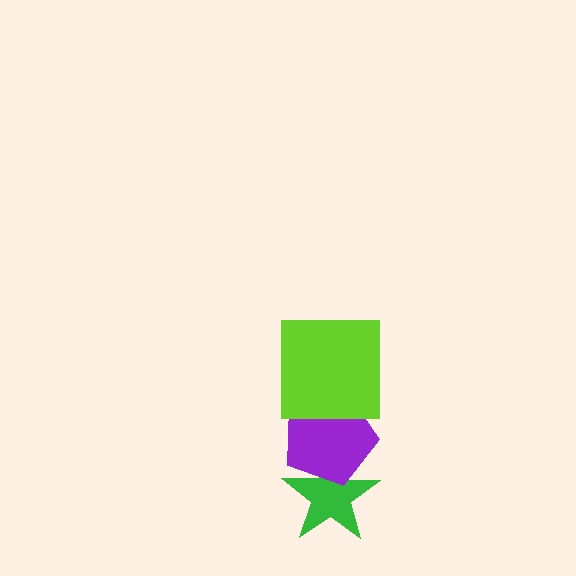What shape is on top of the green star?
The purple pentagon is on top of the green star.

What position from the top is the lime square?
The lime square is 1st from the top.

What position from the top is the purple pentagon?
The purple pentagon is 2nd from the top.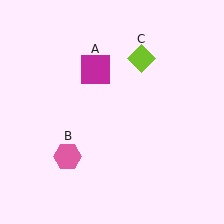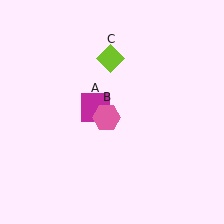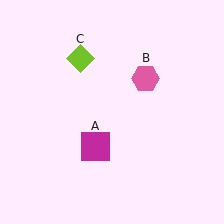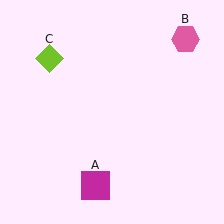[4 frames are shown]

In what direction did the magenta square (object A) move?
The magenta square (object A) moved down.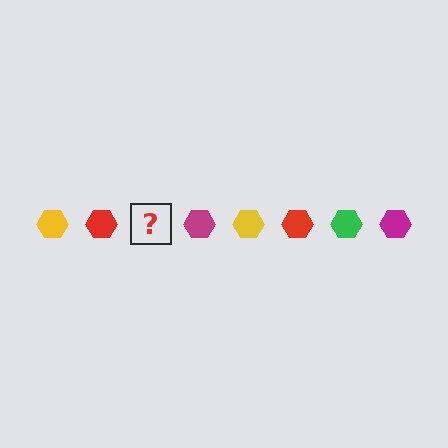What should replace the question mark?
The question mark should be replaced with a green hexagon.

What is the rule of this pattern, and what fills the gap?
The rule is that the pattern cycles through yellow, red, green, magenta hexagons. The gap should be filled with a green hexagon.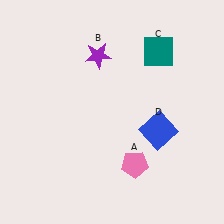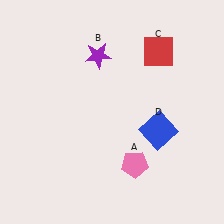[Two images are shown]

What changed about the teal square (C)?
In Image 1, C is teal. In Image 2, it changed to red.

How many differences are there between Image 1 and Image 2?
There is 1 difference between the two images.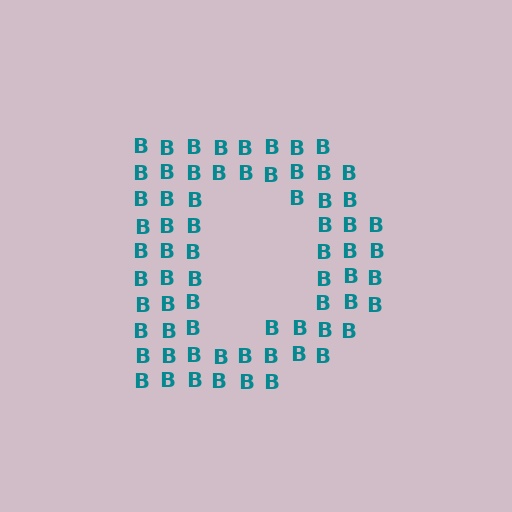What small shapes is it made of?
It is made of small letter B's.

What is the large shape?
The large shape is the letter D.